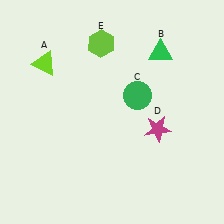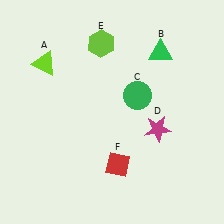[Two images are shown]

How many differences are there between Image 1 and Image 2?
There is 1 difference between the two images.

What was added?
A red diamond (F) was added in Image 2.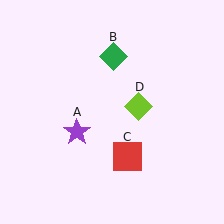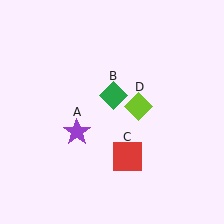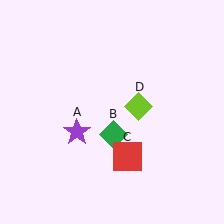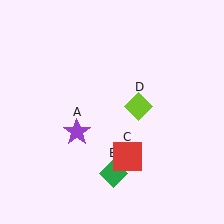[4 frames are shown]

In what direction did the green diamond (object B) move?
The green diamond (object B) moved down.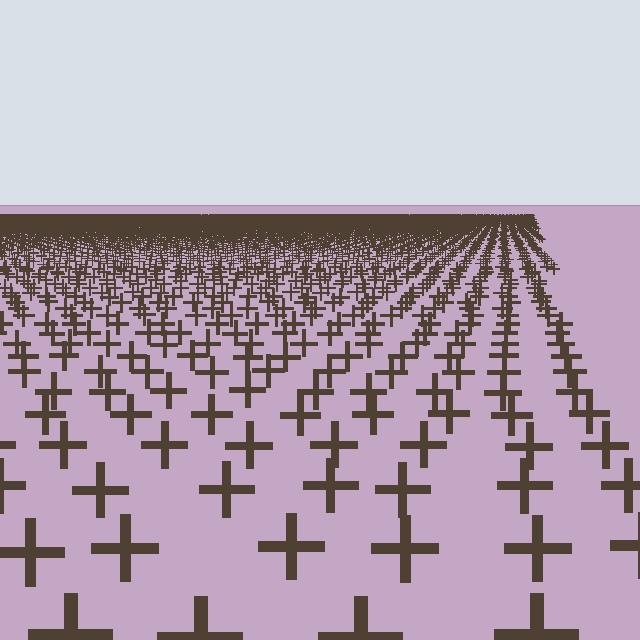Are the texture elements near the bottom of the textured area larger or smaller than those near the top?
Larger. Near the bottom, elements are closer to the viewer and appear at a bigger on-screen size.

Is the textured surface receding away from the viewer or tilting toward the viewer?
The surface is receding away from the viewer. Texture elements get smaller and denser toward the top.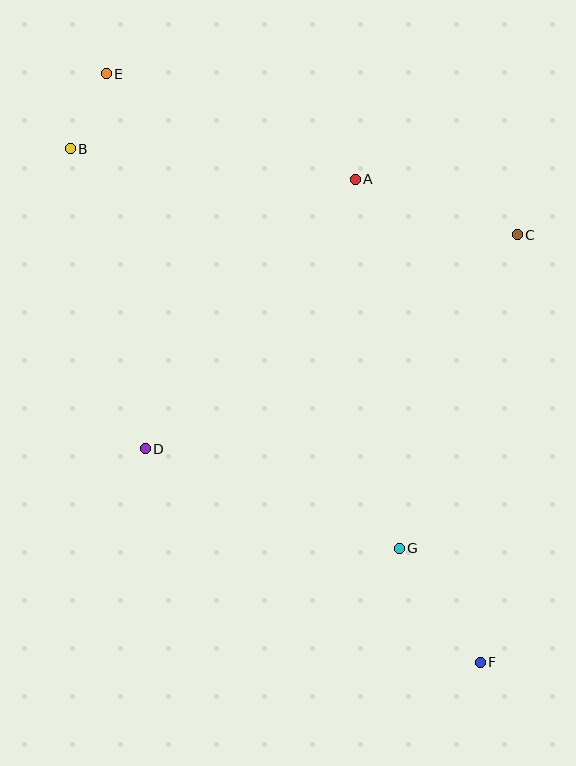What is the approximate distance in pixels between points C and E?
The distance between C and E is approximately 442 pixels.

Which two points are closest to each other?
Points B and E are closest to each other.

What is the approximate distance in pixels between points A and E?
The distance between A and E is approximately 270 pixels.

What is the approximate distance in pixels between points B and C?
The distance between B and C is approximately 455 pixels.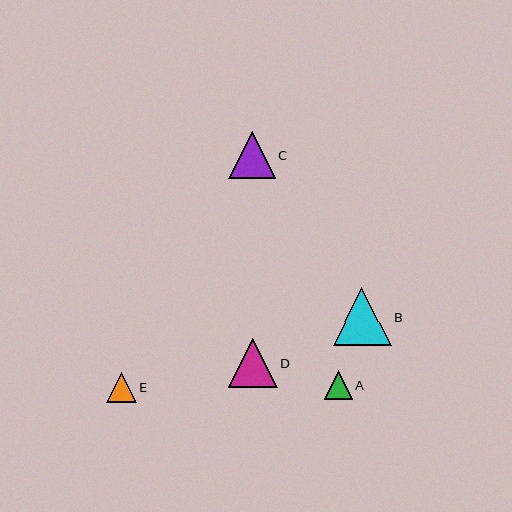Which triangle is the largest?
Triangle B is the largest with a size of approximately 58 pixels.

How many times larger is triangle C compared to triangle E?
Triangle C is approximately 1.6 times the size of triangle E.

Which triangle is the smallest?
Triangle A is the smallest with a size of approximately 28 pixels.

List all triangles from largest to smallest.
From largest to smallest: B, D, C, E, A.